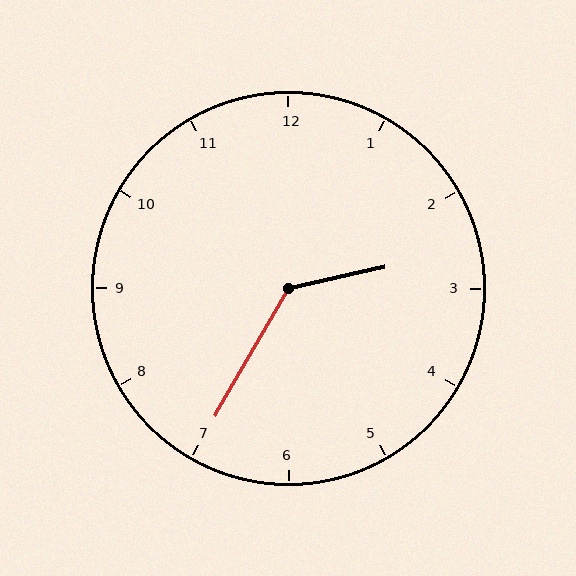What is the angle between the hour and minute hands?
Approximately 132 degrees.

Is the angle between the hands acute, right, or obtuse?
It is obtuse.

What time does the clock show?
2:35.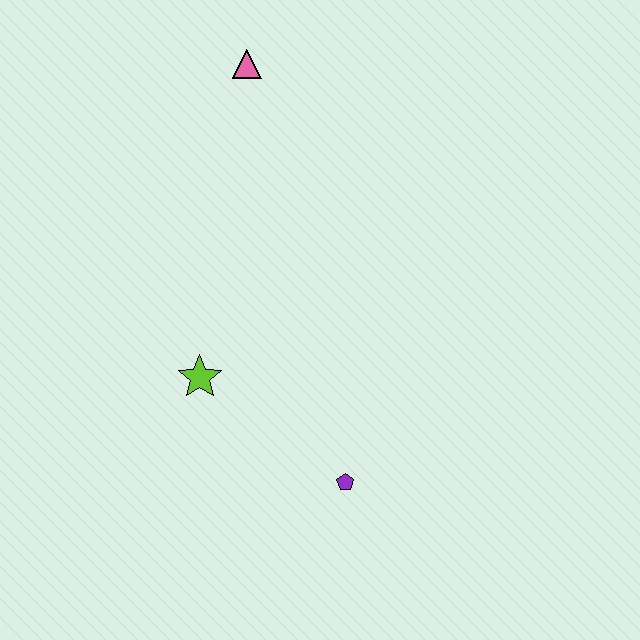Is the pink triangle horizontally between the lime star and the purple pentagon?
Yes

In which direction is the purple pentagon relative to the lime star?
The purple pentagon is to the right of the lime star.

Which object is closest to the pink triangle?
The lime star is closest to the pink triangle.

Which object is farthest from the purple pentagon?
The pink triangle is farthest from the purple pentagon.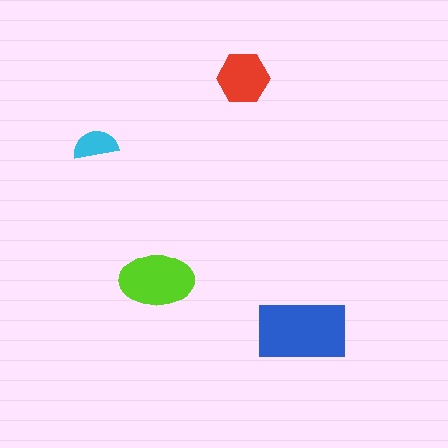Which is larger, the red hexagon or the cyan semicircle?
The red hexagon.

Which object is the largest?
The blue rectangle.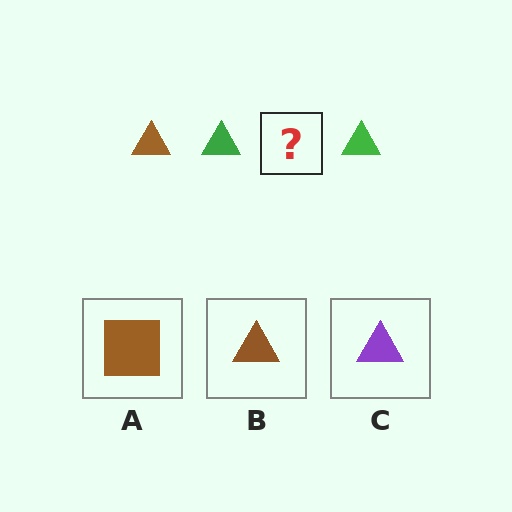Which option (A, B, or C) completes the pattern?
B.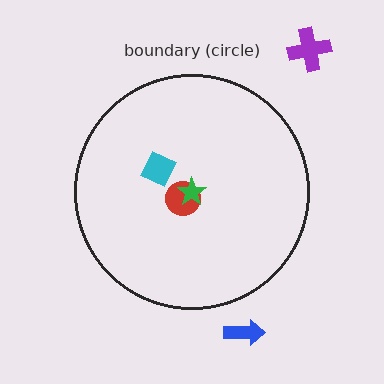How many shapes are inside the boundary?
3 inside, 2 outside.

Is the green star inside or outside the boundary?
Inside.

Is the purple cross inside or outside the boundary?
Outside.